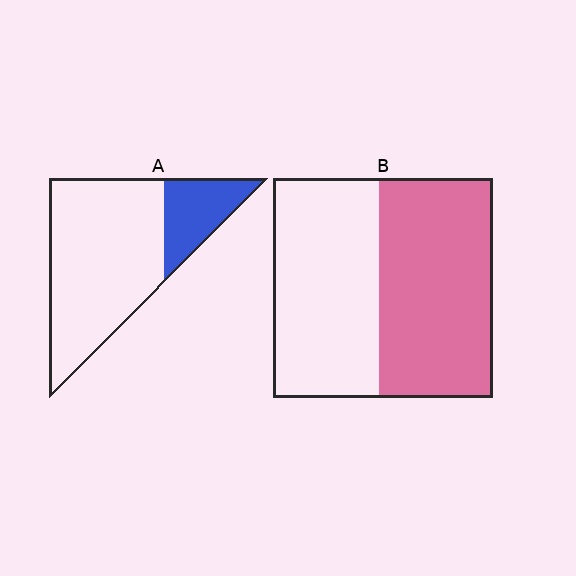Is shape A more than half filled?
No.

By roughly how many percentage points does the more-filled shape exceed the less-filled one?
By roughly 30 percentage points (B over A).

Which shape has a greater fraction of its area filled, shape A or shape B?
Shape B.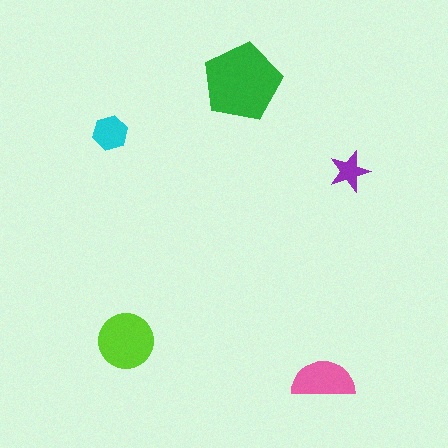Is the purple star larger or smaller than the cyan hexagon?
Smaller.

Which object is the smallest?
The purple star.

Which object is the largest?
The green pentagon.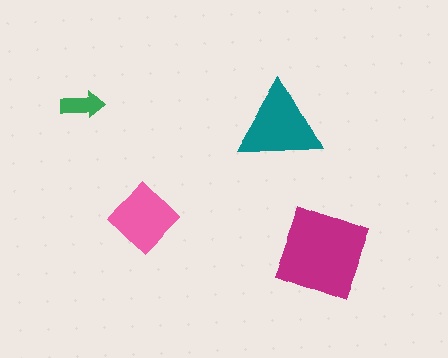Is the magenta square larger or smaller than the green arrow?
Larger.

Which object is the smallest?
The green arrow.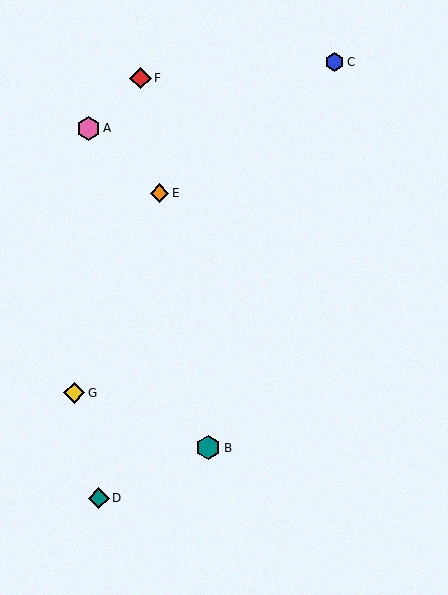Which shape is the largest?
The teal hexagon (labeled B) is the largest.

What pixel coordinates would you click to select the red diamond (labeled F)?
Click at (141, 78) to select the red diamond F.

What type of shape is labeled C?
Shape C is a blue hexagon.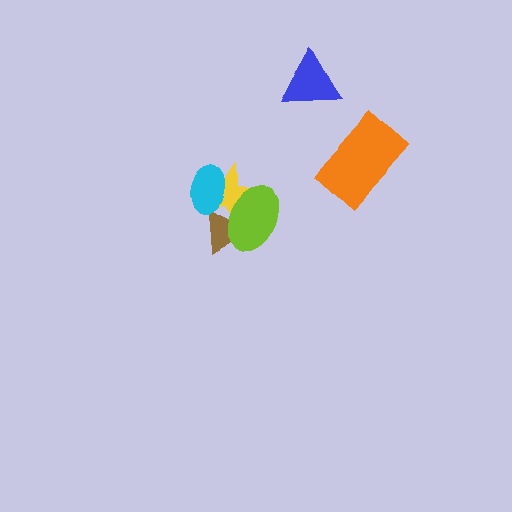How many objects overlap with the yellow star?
3 objects overlap with the yellow star.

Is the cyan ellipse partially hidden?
Yes, it is partially covered by another shape.